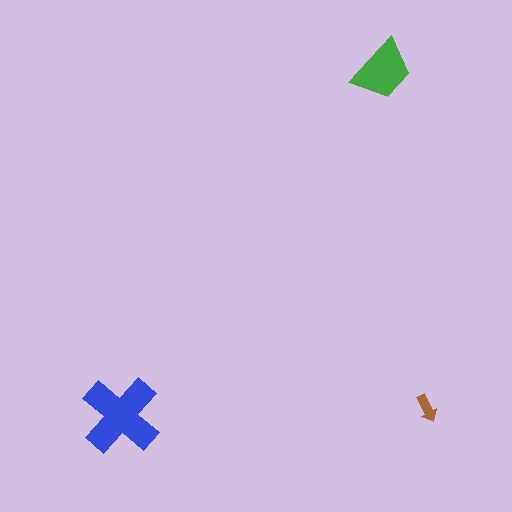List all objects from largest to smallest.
The blue cross, the green trapezoid, the brown arrow.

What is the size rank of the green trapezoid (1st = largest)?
2nd.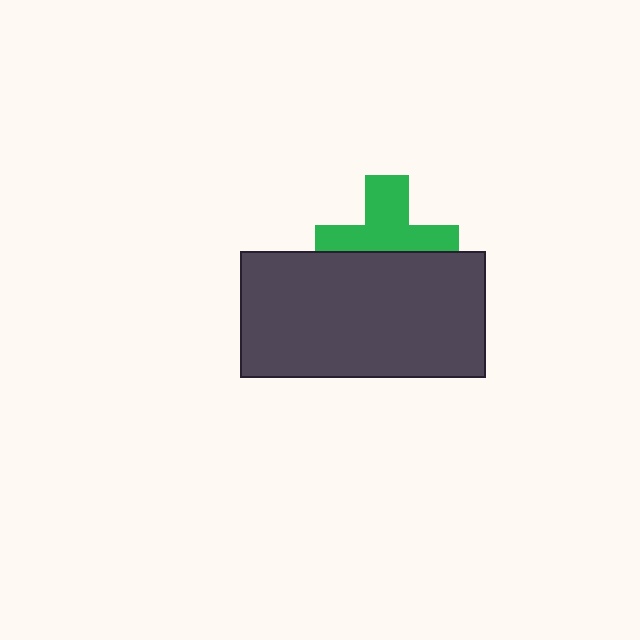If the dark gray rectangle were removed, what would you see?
You would see the complete green cross.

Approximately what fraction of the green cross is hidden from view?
Roughly 45% of the green cross is hidden behind the dark gray rectangle.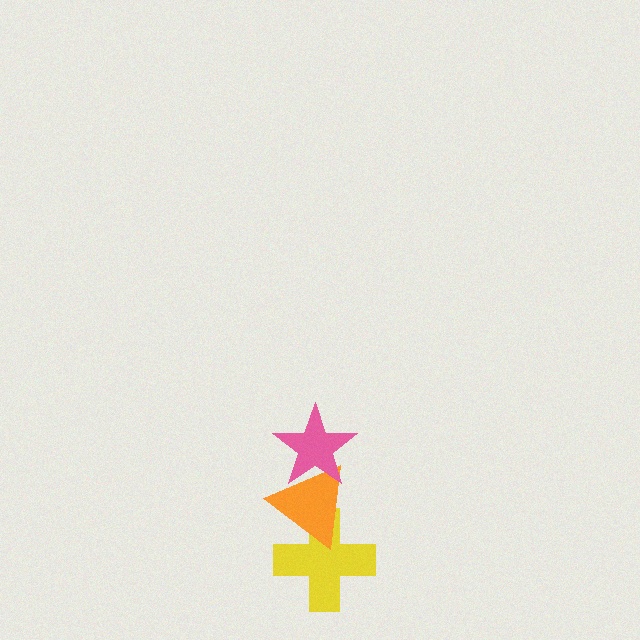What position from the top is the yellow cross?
The yellow cross is 3rd from the top.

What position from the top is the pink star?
The pink star is 1st from the top.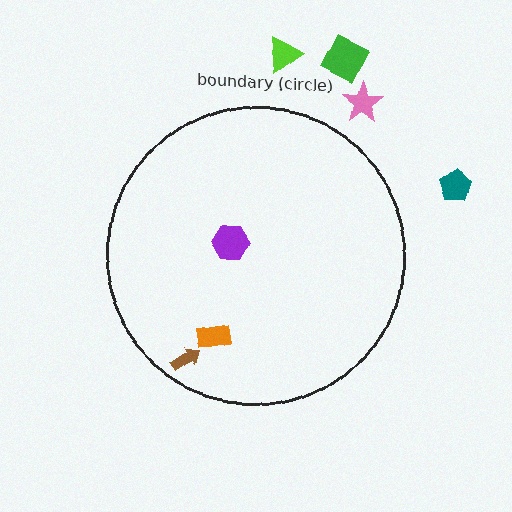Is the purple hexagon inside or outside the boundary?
Inside.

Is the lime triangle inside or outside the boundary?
Outside.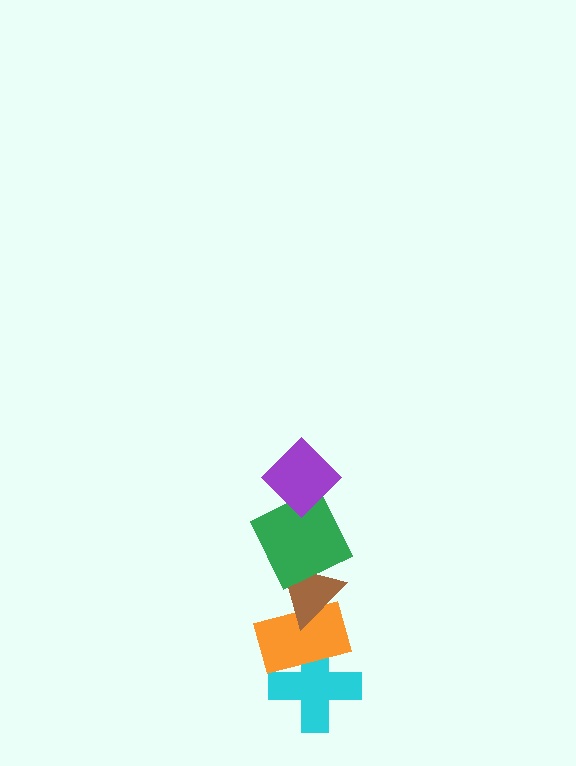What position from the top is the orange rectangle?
The orange rectangle is 4th from the top.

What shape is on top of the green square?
The purple diamond is on top of the green square.